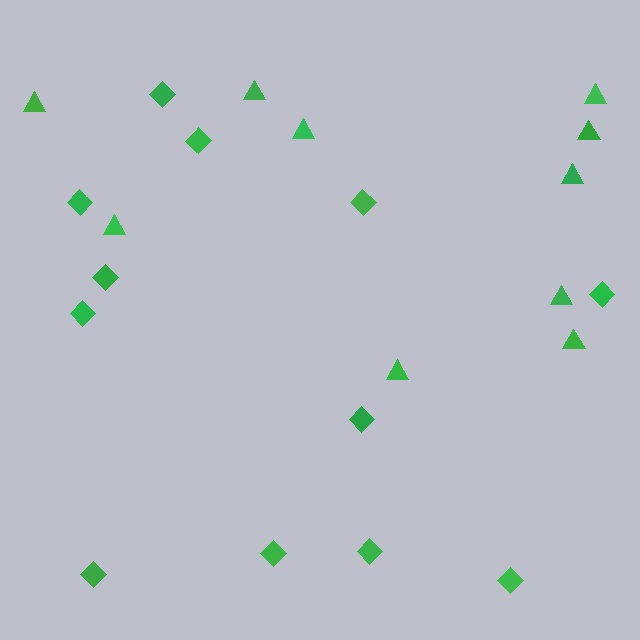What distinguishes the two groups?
There are 2 groups: one group of triangles (10) and one group of diamonds (12).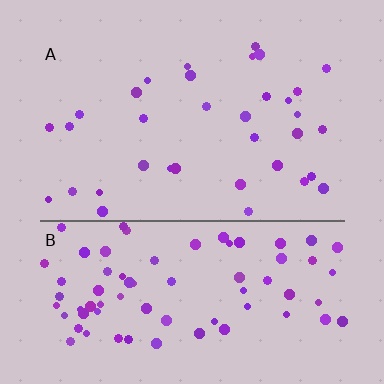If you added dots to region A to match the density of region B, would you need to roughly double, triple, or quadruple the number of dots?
Approximately double.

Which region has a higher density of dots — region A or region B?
B (the bottom).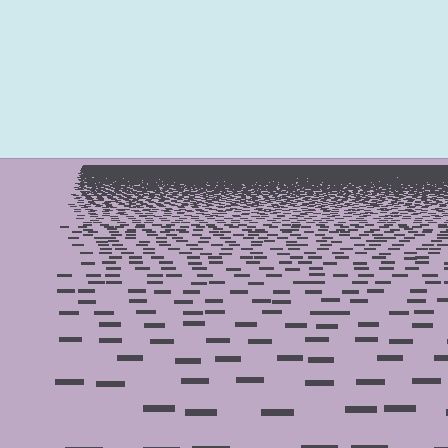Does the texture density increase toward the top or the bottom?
Density increases toward the top.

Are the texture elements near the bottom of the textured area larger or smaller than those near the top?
Larger. Near the bottom, elements are closer to the viewer and appear at a bigger on-screen size.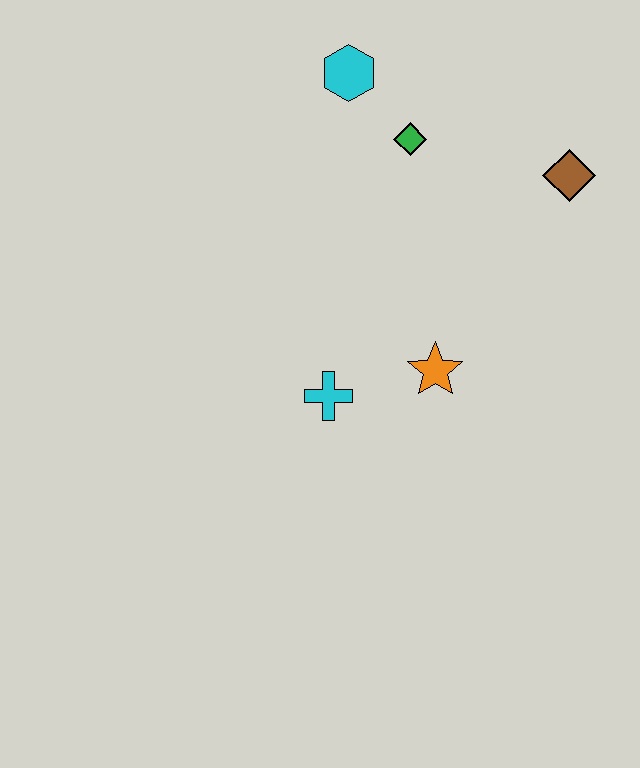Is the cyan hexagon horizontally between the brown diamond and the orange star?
No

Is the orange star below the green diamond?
Yes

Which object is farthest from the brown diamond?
The cyan cross is farthest from the brown diamond.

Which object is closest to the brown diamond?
The green diamond is closest to the brown diamond.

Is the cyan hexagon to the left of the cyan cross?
No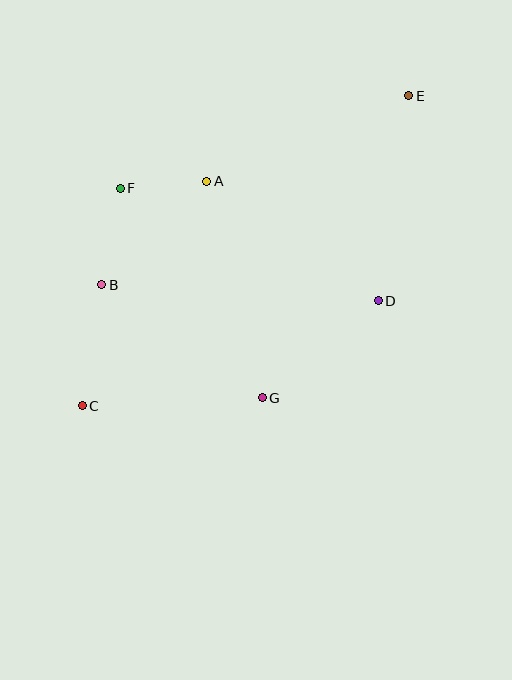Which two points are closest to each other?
Points A and F are closest to each other.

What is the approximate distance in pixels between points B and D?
The distance between B and D is approximately 277 pixels.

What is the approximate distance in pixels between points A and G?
The distance between A and G is approximately 224 pixels.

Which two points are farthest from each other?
Points C and E are farthest from each other.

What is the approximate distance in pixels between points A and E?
The distance between A and E is approximately 219 pixels.